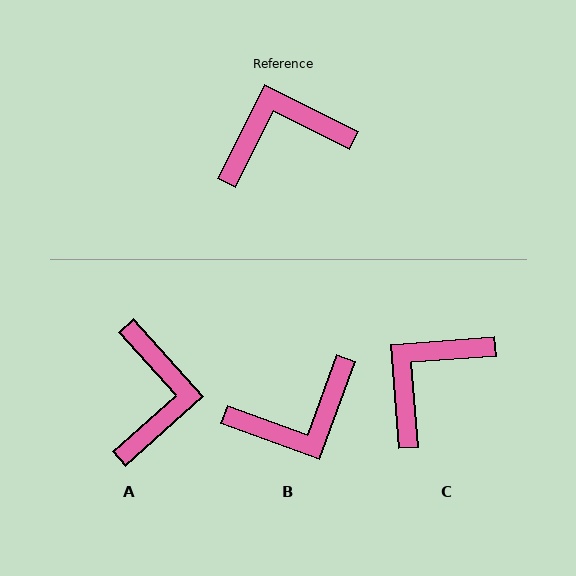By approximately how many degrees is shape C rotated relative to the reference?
Approximately 31 degrees counter-clockwise.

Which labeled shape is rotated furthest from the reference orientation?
B, about 173 degrees away.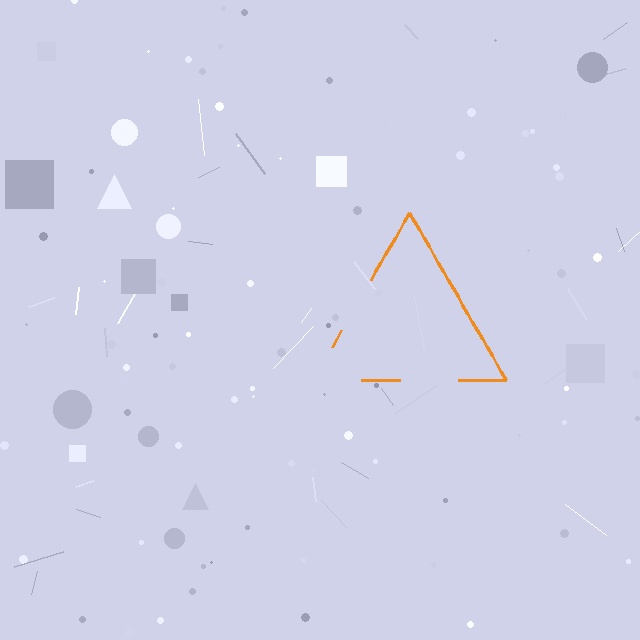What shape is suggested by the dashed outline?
The dashed outline suggests a triangle.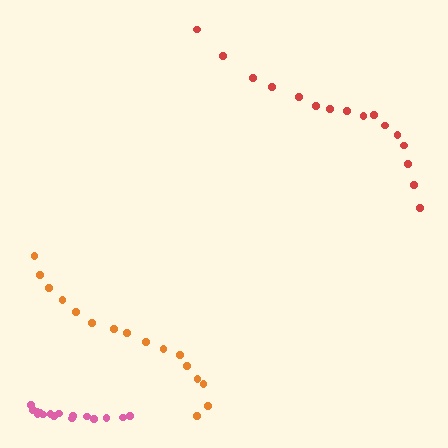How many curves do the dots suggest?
There are 3 distinct paths.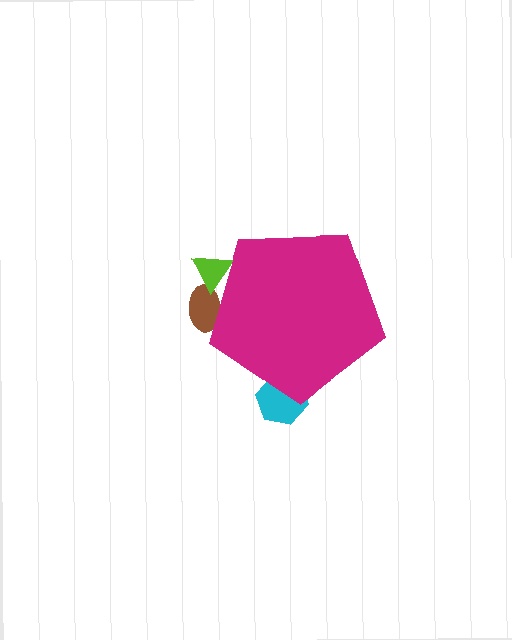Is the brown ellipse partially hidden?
Yes, the brown ellipse is partially hidden behind the magenta pentagon.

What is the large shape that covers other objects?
A magenta pentagon.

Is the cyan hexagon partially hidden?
Yes, the cyan hexagon is partially hidden behind the magenta pentagon.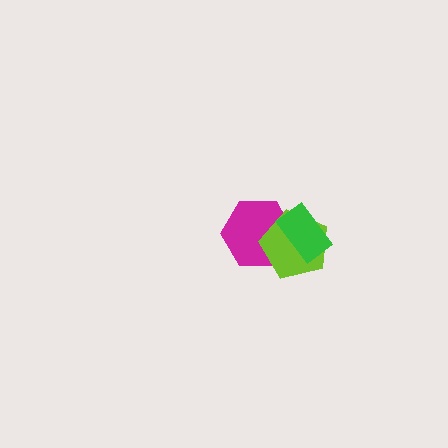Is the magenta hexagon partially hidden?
Yes, it is partially covered by another shape.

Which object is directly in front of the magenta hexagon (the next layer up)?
The lime pentagon is directly in front of the magenta hexagon.